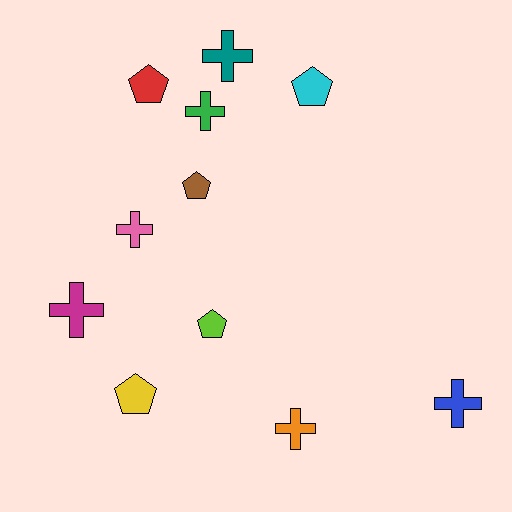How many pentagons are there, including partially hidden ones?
There are 5 pentagons.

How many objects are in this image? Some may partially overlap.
There are 11 objects.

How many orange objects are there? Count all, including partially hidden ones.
There is 1 orange object.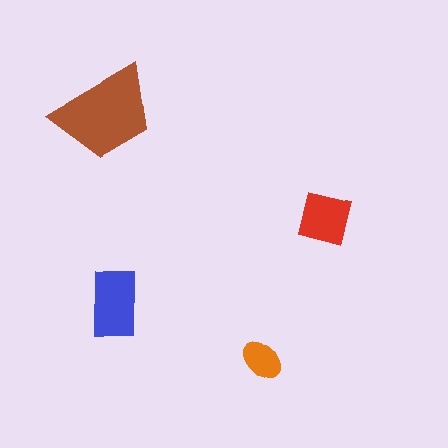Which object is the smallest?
The orange ellipse.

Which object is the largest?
The brown trapezoid.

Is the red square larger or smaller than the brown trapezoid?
Smaller.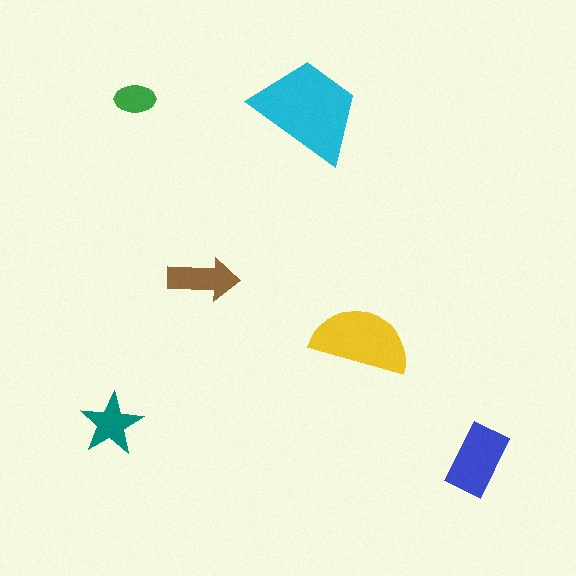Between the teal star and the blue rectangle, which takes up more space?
The blue rectangle.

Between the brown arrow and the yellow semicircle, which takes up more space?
The yellow semicircle.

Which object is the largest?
The cyan trapezoid.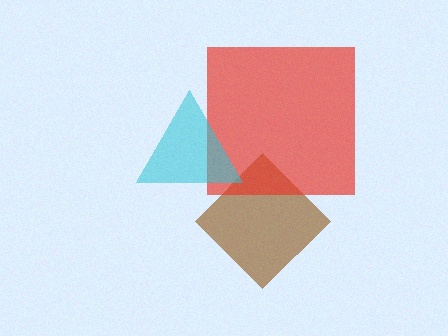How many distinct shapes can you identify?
There are 3 distinct shapes: a brown diamond, a red square, a cyan triangle.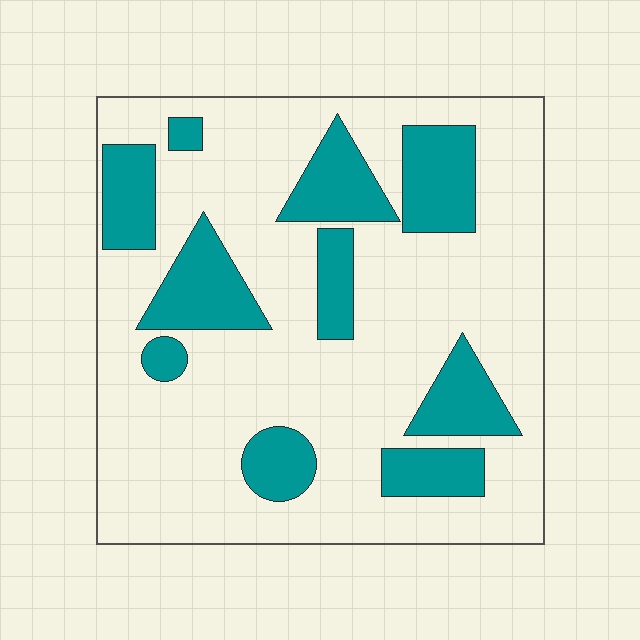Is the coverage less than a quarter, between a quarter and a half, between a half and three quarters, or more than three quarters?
Between a quarter and a half.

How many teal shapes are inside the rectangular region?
10.